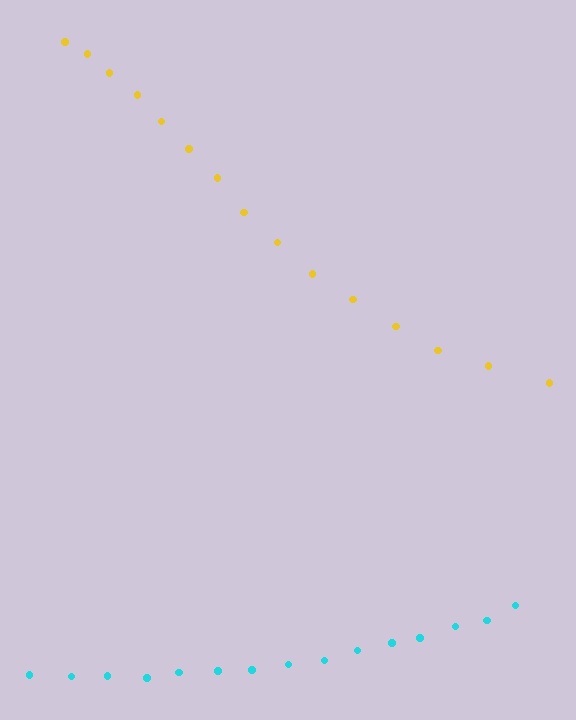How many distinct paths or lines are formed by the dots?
There are 2 distinct paths.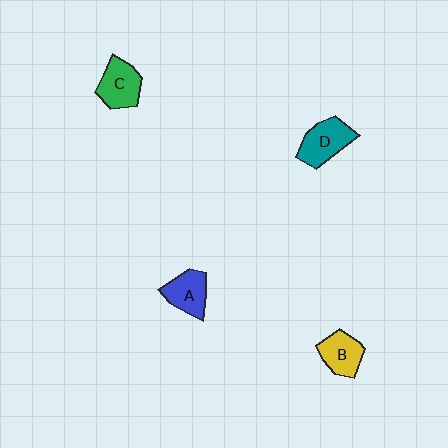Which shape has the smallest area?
Shape B (yellow).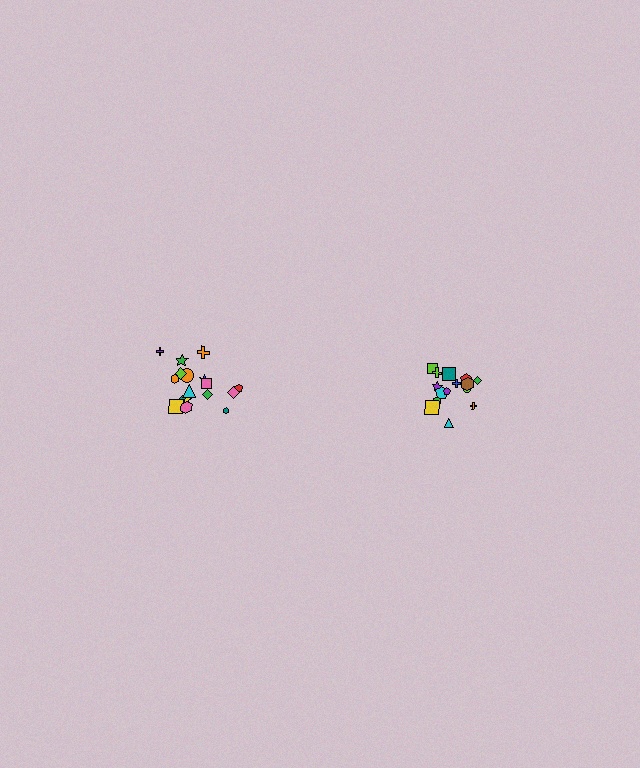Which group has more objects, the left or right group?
The left group.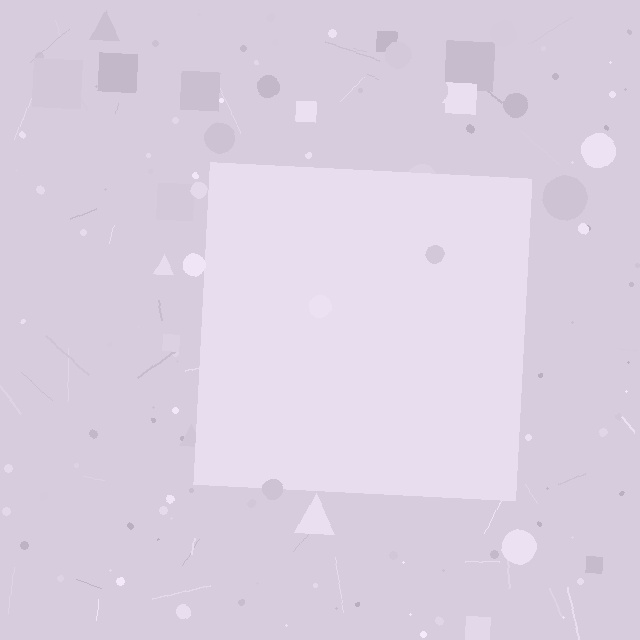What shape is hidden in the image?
A square is hidden in the image.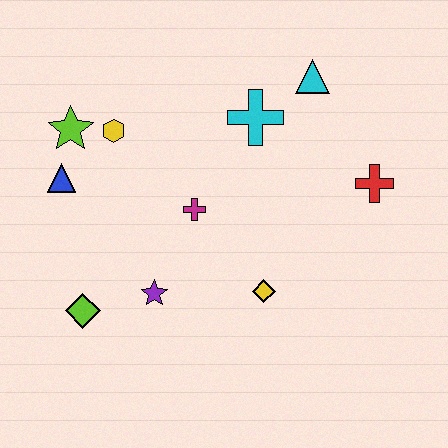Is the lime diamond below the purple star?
Yes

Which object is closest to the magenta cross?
The purple star is closest to the magenta cross.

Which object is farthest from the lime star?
The red cross is farthest from the lime star.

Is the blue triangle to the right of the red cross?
No